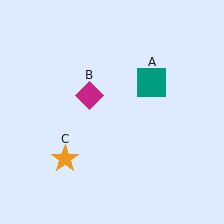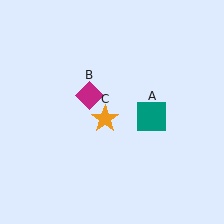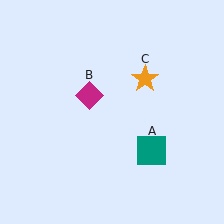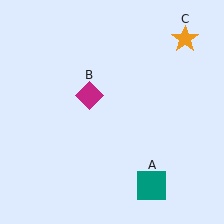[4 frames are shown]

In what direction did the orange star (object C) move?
The orange star (object C) moved up and to the right.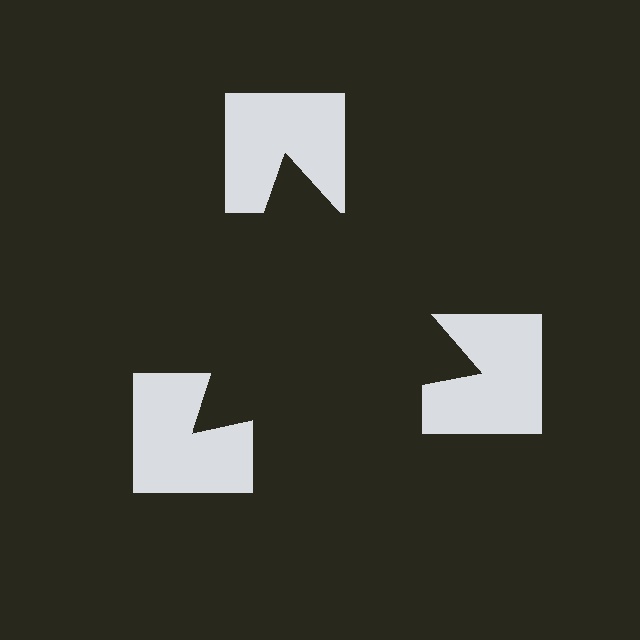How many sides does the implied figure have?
3 sides.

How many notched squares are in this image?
There are 3 — one at each vertex of the illusory triangle.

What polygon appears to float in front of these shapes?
An illusory triangle — its edges are inferred from the aligned wedge cuts in the notched squares, not physically drawn.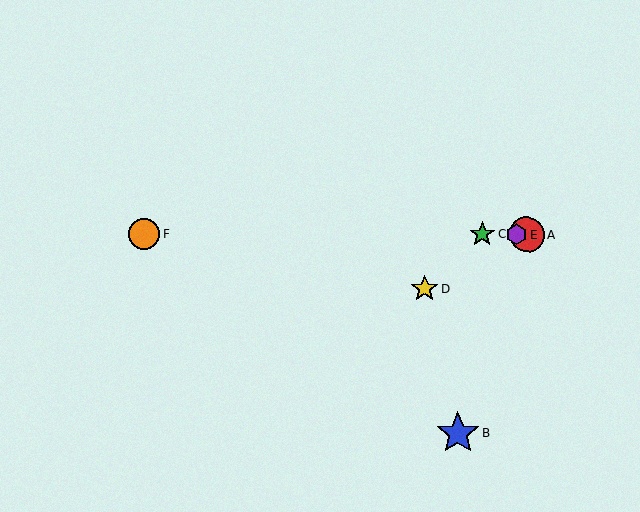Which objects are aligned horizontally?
Objects A, C, E, F are aligned horizontally.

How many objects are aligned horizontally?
4 objects (A, C, E, F) are aligned horizontally.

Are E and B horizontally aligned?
No, E is at y≈235 and B is at y≈434.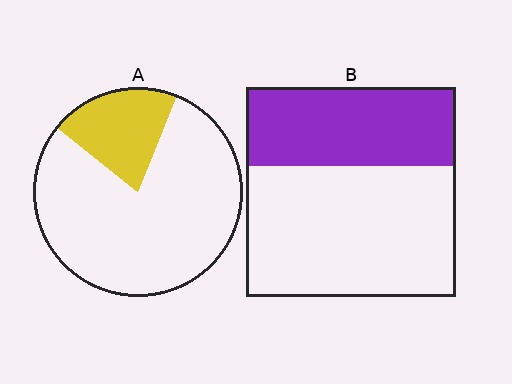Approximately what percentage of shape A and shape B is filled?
A is approximately 20% and B is approximately 40%.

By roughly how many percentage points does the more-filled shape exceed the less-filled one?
By roughly 15 percentage points (B over A).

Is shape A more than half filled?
No.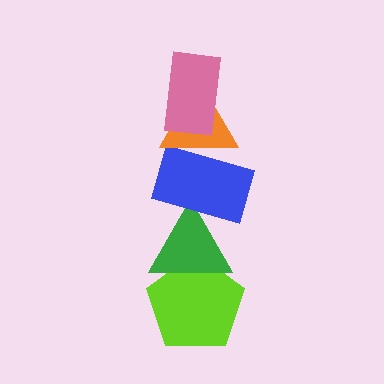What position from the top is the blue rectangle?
The blue rectangle is 3rd from the top.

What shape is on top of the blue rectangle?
The orange triangle is on top of the blue rectangle.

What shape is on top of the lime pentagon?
The green triangle is on top of the lime pentagon.